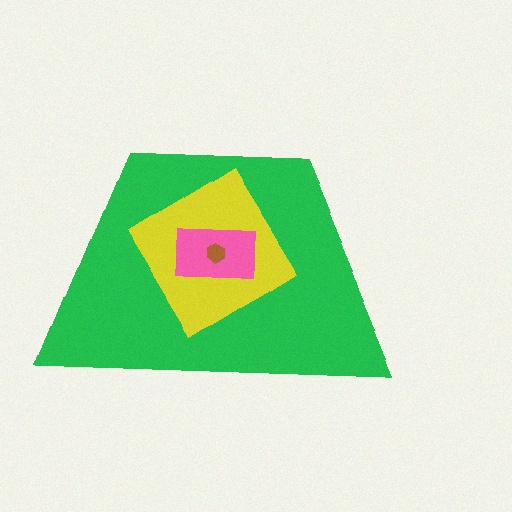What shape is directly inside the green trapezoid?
The yellow diamond.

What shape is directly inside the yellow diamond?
The pink rectangle.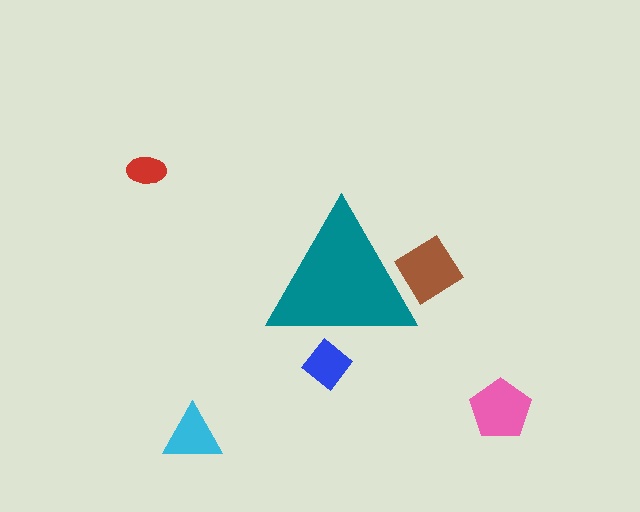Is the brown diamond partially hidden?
Yes, the brown diamond is partially hidden behind the teal triangle.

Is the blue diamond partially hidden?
Yes, the blue diamond is partially hidden behind the teal triangle.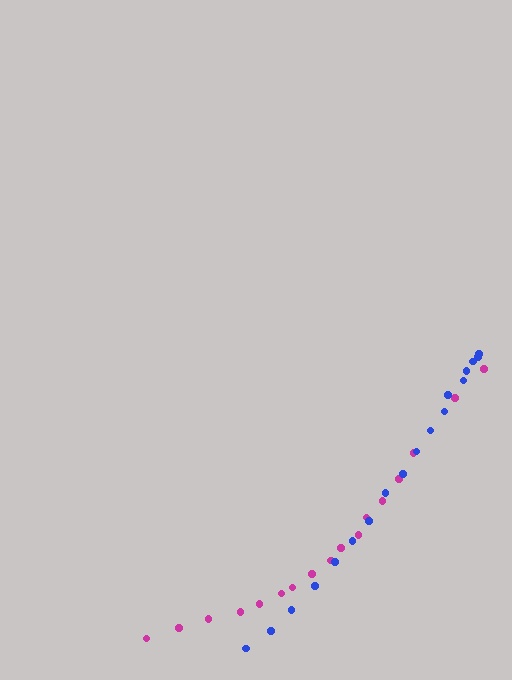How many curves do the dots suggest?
There are 2 distinct paths.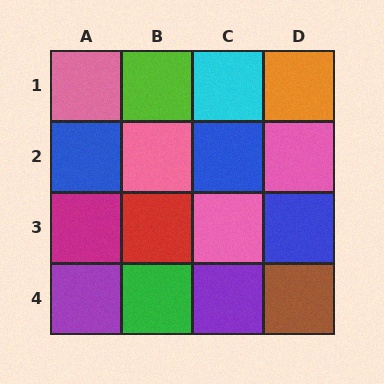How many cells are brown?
1 cell is brown.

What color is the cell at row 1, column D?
Orange.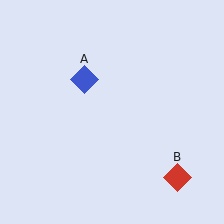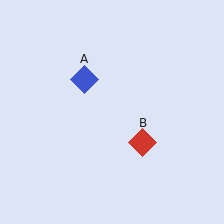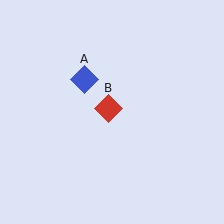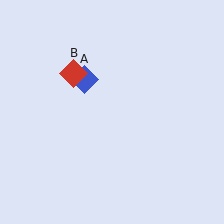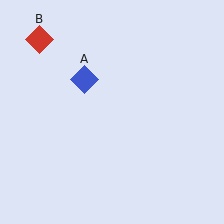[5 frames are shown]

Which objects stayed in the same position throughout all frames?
Blue diamond (object A) remained stationary.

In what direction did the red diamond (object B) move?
The red diamond (object B) moved up and to the left.